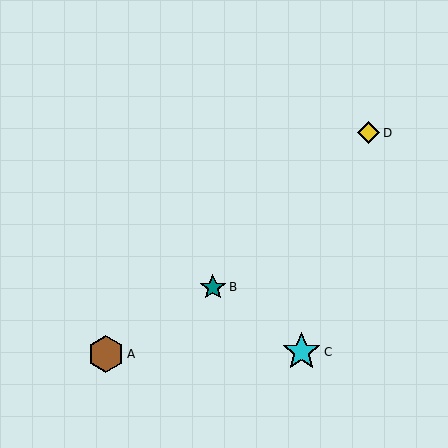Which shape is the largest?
The cyan star (labeled C) is the largest.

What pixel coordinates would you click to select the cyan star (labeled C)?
Click at (302, 352) to select the cyan star C.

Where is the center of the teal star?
The center of the teal star is at (213, 287).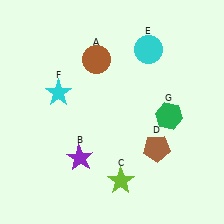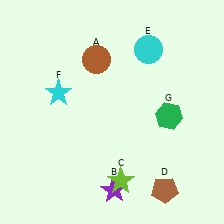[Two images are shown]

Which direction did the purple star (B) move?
The purple star (B) moved right.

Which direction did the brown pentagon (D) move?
The brown pentagon (D) moved down.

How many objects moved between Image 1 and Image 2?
2 objects moved between the two images.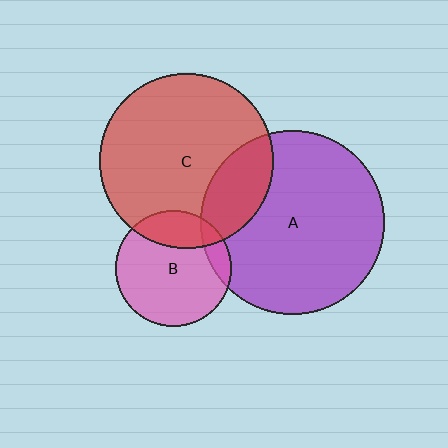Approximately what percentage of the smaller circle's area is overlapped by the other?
Approximately 10%.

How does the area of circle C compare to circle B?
Approximately 2.3 times.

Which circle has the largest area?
Circle A (purple).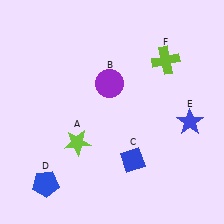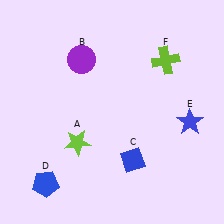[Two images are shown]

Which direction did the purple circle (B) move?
The purple circle (B) moved left.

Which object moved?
The purple circle (B) moved left.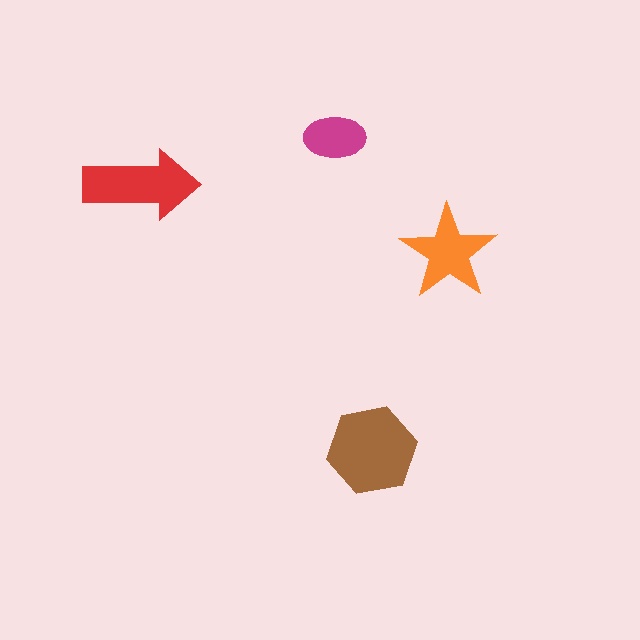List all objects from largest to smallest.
The brown hexagon, the red arrow, the orange star, the magenta ellipse.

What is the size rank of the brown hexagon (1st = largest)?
1st.